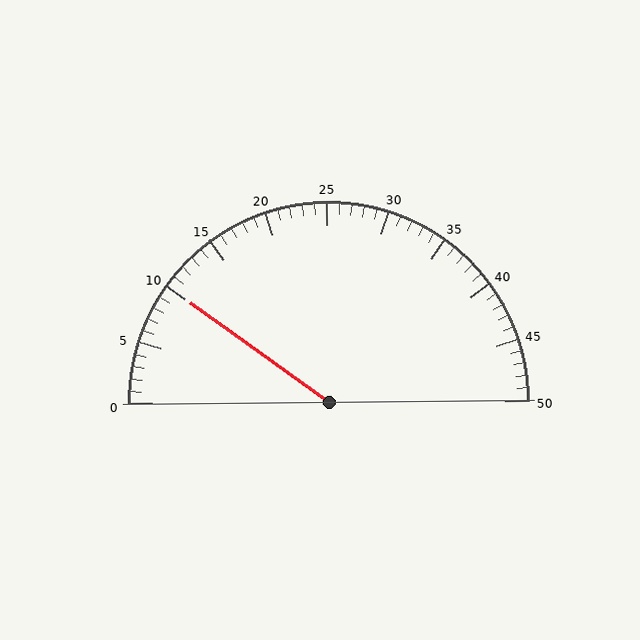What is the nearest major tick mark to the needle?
The nearest major tick mark is 10.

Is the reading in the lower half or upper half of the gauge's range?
The reading is in the lower half of the range (0 to 50).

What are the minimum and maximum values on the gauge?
The gauge ranges from 0 to 50.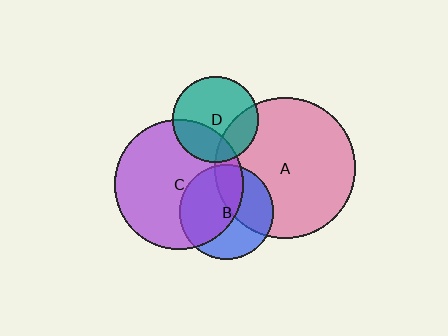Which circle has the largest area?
Circle A (pink).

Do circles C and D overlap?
Yes.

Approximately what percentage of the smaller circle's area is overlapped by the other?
Approximately 30%.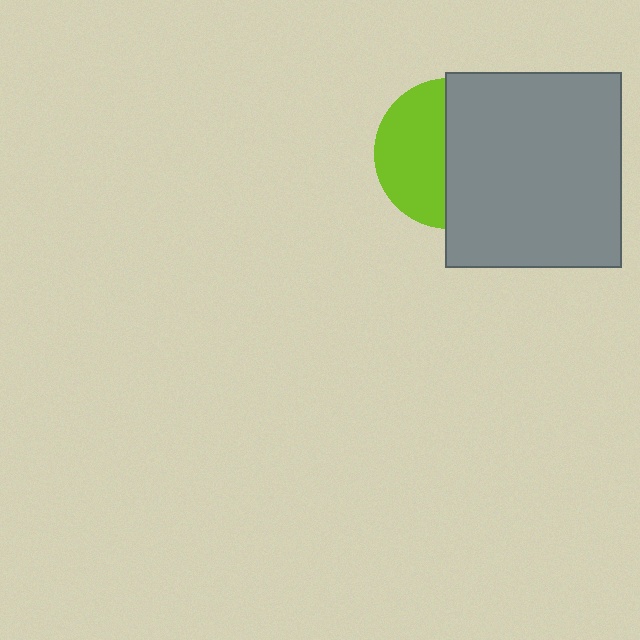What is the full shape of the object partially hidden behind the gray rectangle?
The partially hidden object is a lime circle.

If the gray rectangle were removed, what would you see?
You would see the complete lime circle.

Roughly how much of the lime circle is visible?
About half of it is visible (roughly 47%).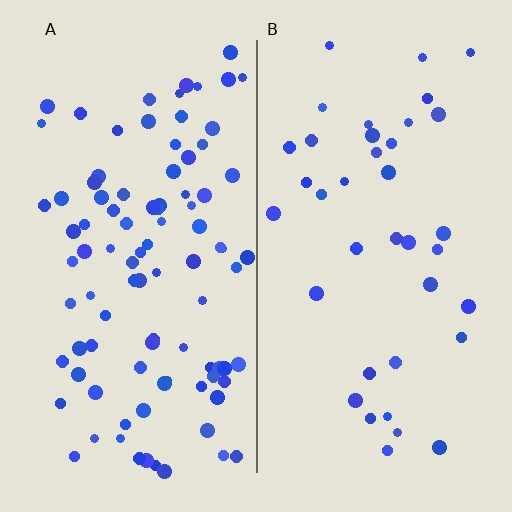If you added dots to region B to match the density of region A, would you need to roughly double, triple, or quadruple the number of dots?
Approximately double.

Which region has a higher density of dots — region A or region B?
A (the left).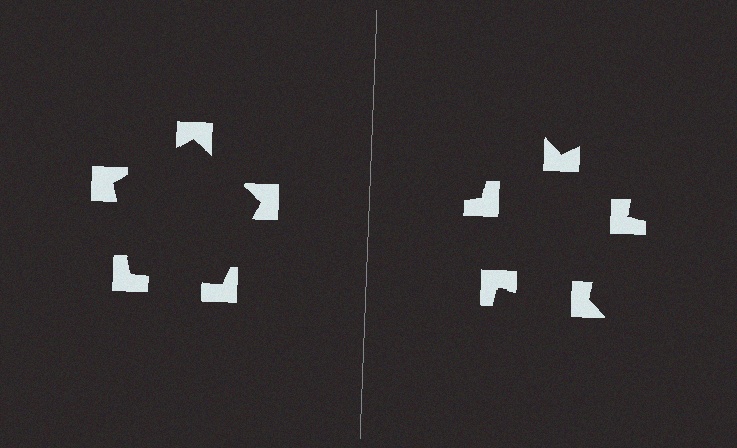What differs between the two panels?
The notched squares are positioned identically on both sides; only the wedge orientations differ. On the left they align to a pentagon; on the right they are misaligned.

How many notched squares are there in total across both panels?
10 — 5 on each side.